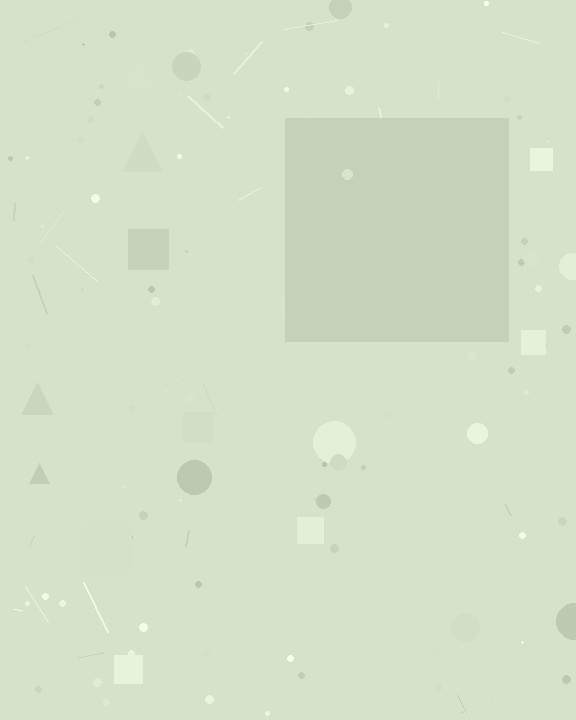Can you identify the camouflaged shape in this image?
The camouflaged shape is a square.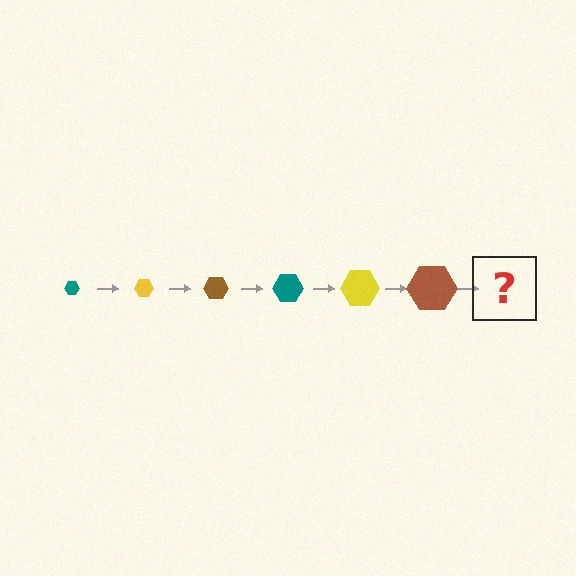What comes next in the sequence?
The next element should be a teal hexagon, larger than the previous one.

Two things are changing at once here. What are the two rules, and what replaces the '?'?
The two rules are that the hexagon grows larger each step and the color cycles through teal, yellow, and brown. The '?' should be a teal hexagon, larger than the previous one.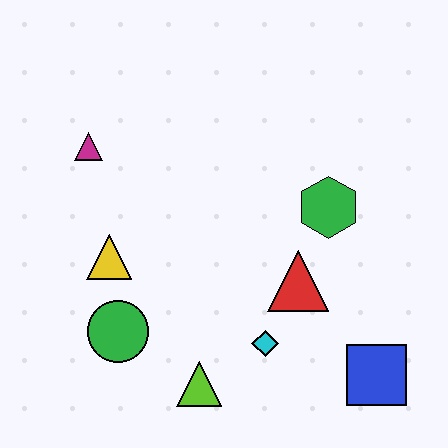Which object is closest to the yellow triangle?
The green circle is closest to the yellow triangle.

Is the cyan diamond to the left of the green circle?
No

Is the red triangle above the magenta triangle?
No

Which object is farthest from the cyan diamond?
The magenta triangle is farthest from the cyan diamond.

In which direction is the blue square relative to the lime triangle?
The blue square is to the right of the lime triangle.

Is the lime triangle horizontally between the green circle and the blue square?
Yes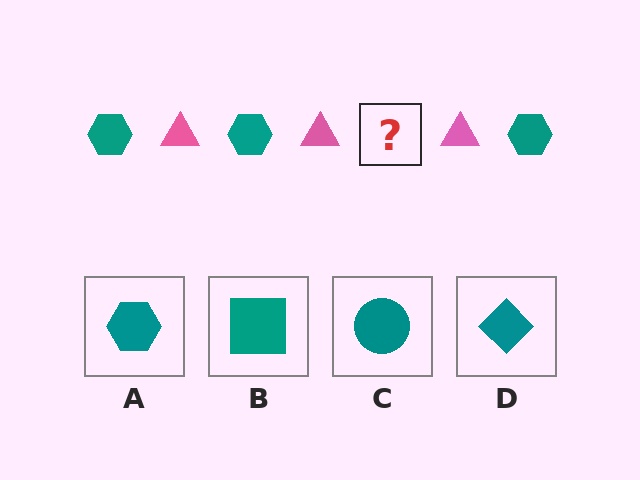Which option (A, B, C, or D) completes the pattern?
A.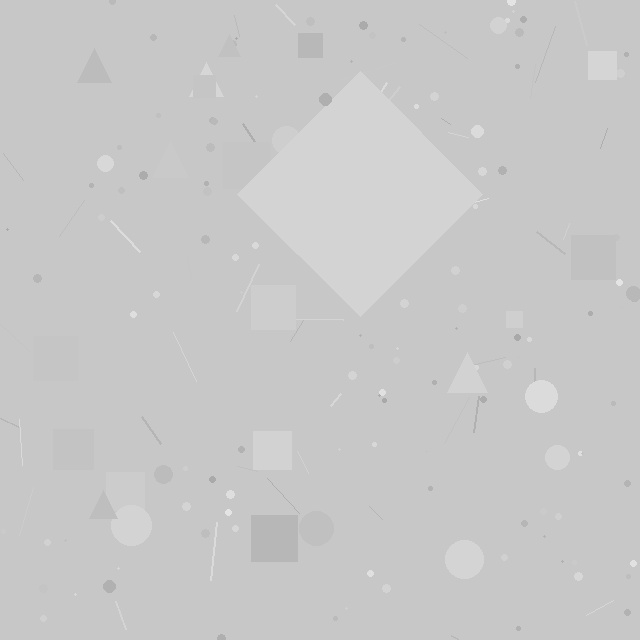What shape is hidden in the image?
A diamond is hidden in the image.